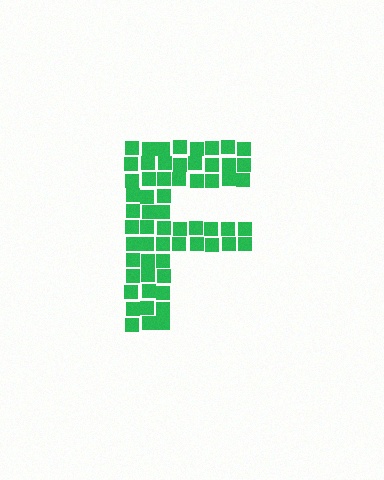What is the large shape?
The large shape is the letter F.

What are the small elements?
The small elements are squares.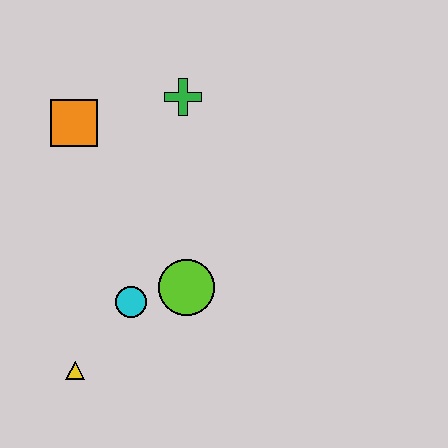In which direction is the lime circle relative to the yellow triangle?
The lime circle is to the right of the yellow triangle.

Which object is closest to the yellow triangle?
The cyan circle is closest to the yellow triangle.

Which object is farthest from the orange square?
The yellow triangle is farthest from the orange square.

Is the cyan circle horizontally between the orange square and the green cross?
Yes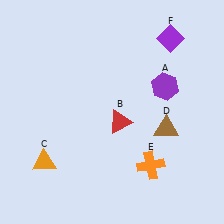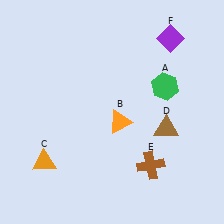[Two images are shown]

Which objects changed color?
A changed from purple to green. B changed from red to orange. E changed from orange to brown.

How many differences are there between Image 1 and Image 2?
There are 3 differences between the two images.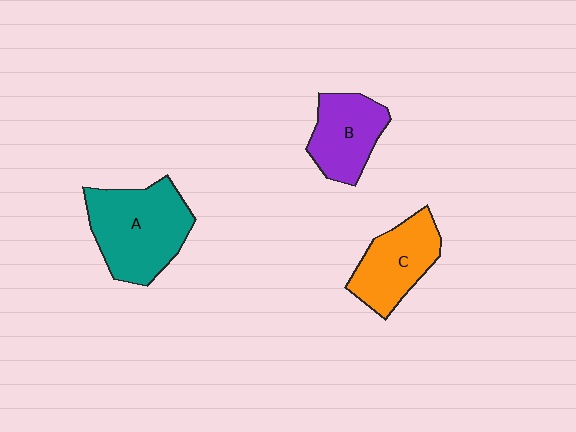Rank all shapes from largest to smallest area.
From largest to smallest: A (teal), C (orange), B (purple).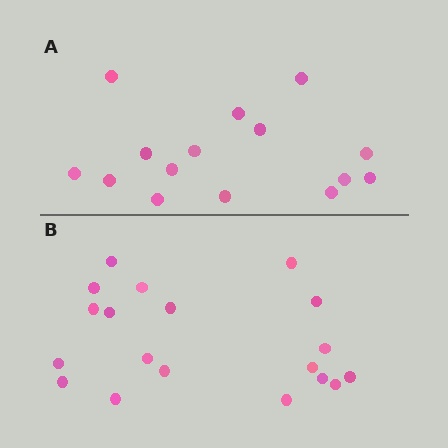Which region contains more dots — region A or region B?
Region B (the bottom region) has more dots.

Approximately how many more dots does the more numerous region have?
Region B has about 4 more dots than region A.